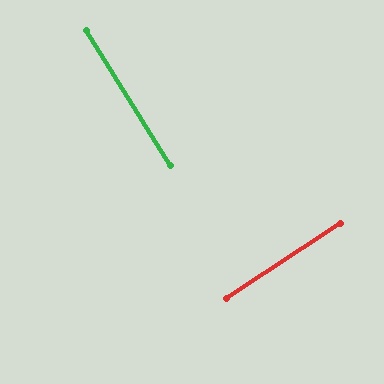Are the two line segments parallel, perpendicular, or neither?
Perpendicular — they meet at approximately 89°.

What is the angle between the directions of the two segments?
Approximately 89 degrees.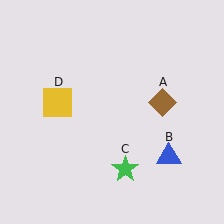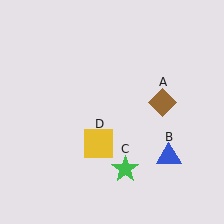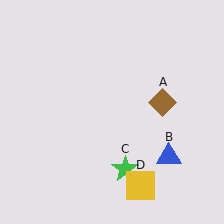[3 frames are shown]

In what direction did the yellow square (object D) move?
The yellow square (object D) moved down and to the right.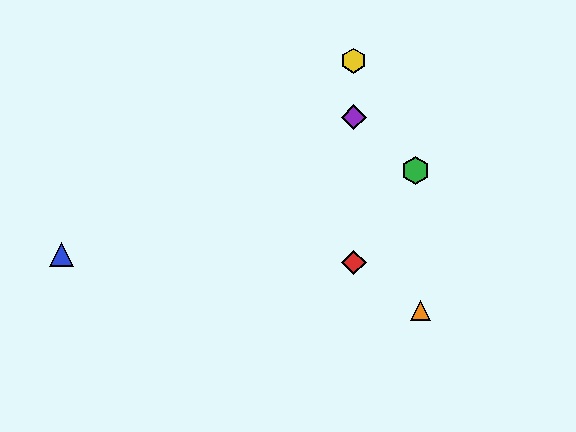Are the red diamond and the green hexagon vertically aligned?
No, the red diamond is at x≈354 and the green hexagon is at x≈416.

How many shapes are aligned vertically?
3 shapes (the red diamond, the yellow hexagon, the purple diamond) are aligned vertically.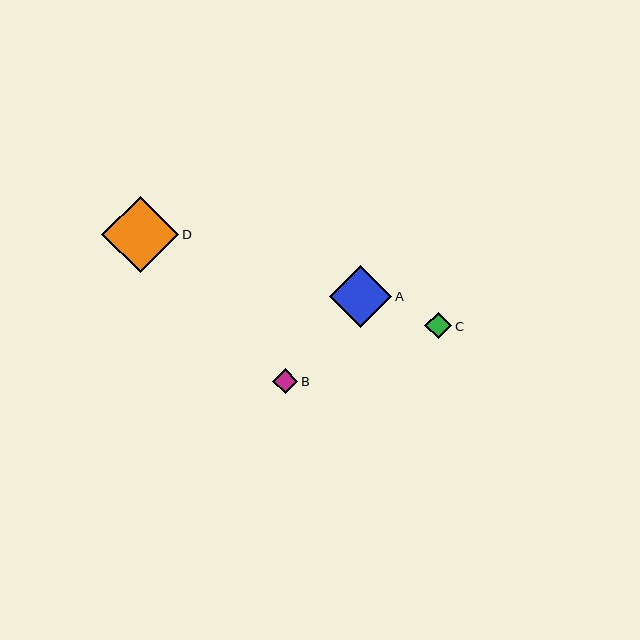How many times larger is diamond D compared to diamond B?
Diamond D is approximately 3.1 times the size of diamond B.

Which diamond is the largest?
Diamond D is the largest with a size of approximately 77 pixels.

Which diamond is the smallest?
Diamond B is the smallest with a size of approximately 25 pixels.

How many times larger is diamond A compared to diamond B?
Diamond A is approximately 2.5 times the size of diamond B.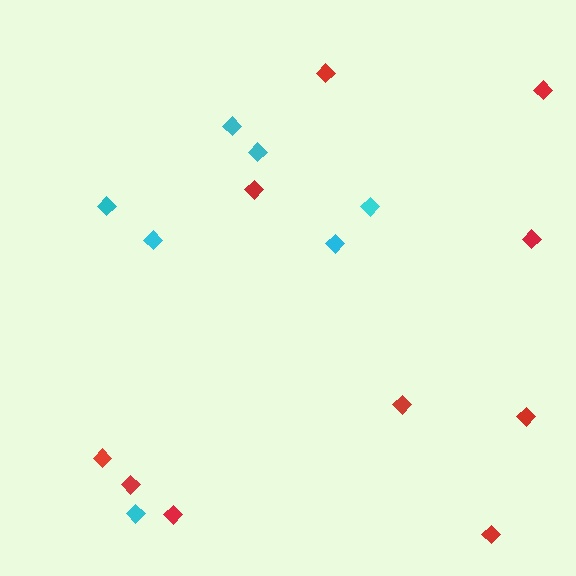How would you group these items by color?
There are 2 groups: one group of cyan diamonds (7) and one group of red diamonds (10).